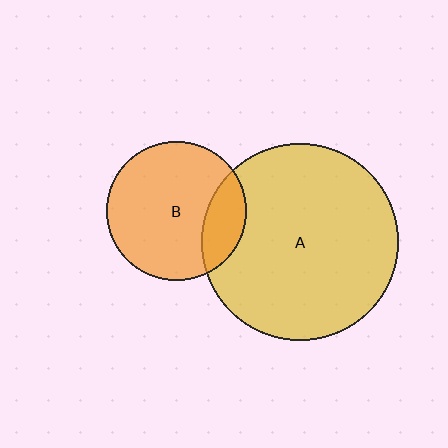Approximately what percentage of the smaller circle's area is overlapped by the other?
Approximately 20%.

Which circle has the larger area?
Circle A (yellow).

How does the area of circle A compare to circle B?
Approximately 2.0 times.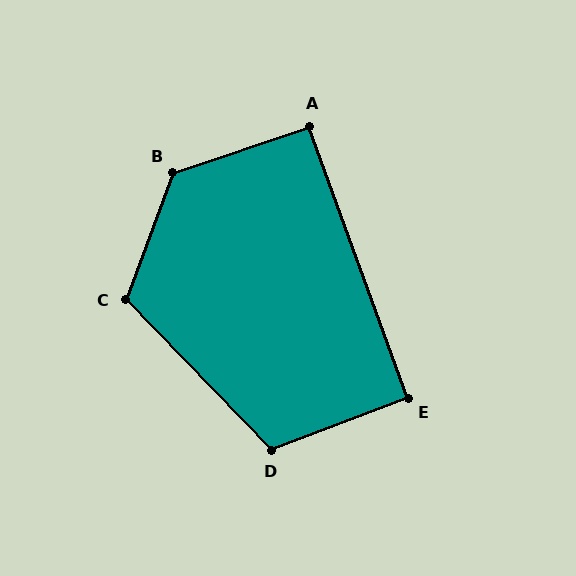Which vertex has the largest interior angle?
B, at approximately 129 degrees.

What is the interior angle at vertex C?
Approximately 115 degrees (obtuse).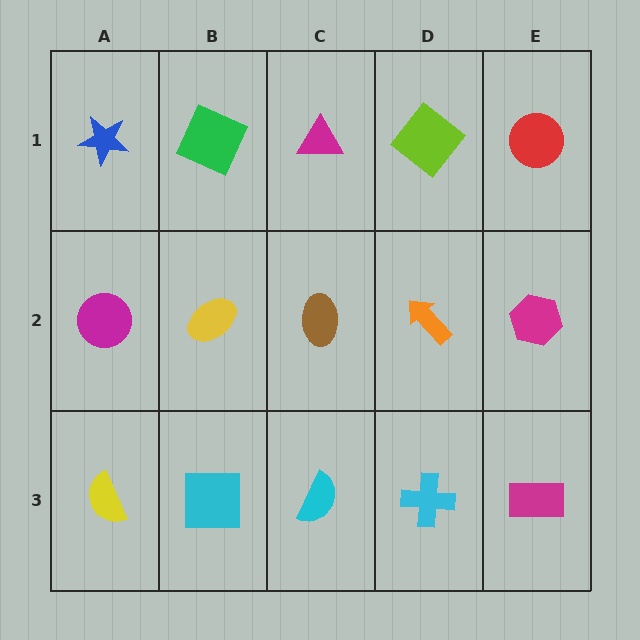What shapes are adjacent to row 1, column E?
A magenta hexagon (row 2, column E), a lime diamond (row 1, column D).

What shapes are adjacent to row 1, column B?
A yellow ellipse (row 2, column B), a blue star (row 1, column A), a magenta triangle (row 1, column C).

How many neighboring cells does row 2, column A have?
3.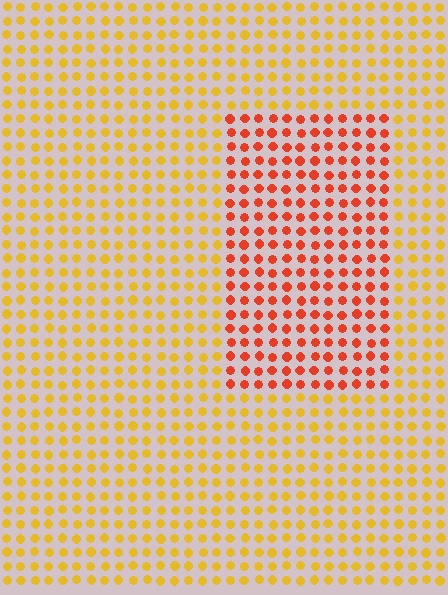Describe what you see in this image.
The image is filled with small yellow elements in a uniform arrangement. A rectangle-shaped region is visible where the elements are tinted to a slightly different hue, forming a subtle color boundary.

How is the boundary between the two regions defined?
The boundary is defined purely by a slight shift in hue (about 40 degrees). Spacing, size, and orientation are identical on both sides.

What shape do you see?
I see a rectangle.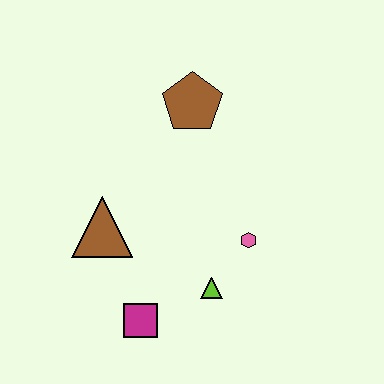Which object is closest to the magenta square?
The lime triangle is closest to the magenta square.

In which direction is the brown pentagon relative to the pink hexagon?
The brown pentagon is above the pink hexagon.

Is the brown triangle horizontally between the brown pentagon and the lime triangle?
No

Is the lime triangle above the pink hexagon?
No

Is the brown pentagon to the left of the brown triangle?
No